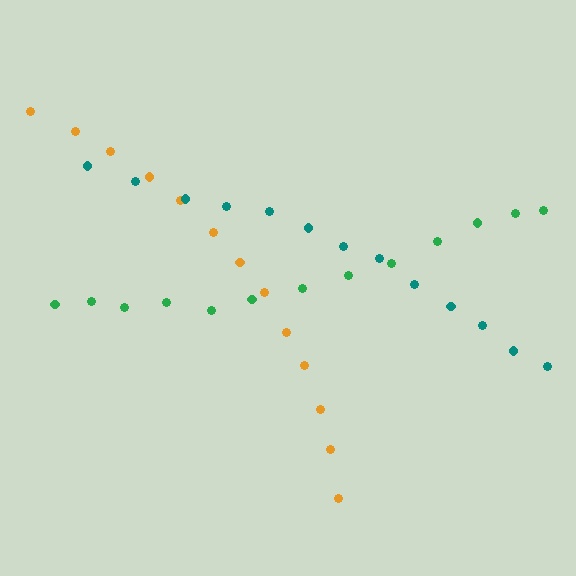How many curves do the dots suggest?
There are 3 distinct paths.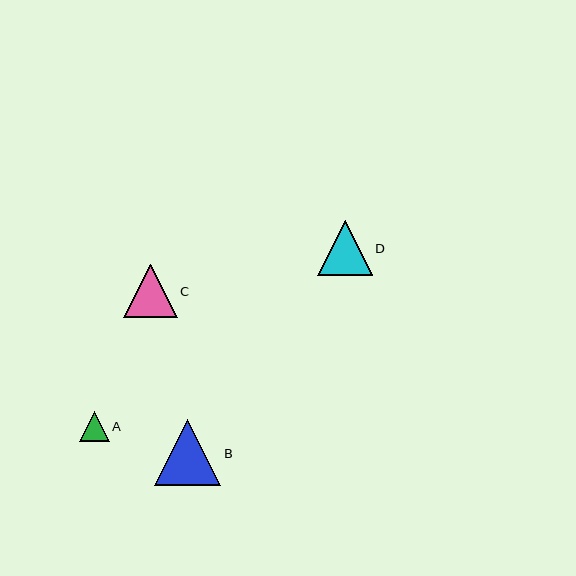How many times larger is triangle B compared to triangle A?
Triangle B is approximately 2.2 times the size of triangle A.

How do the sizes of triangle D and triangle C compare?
Triangle D and triangle C are approximately the same size.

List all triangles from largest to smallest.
From largest to smallest: B, D, C, A.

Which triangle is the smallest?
Triangle A is the smallest with a size of approximately 30 pixels.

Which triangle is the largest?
Triangle B is the largest with a size of approximately 67 pixels.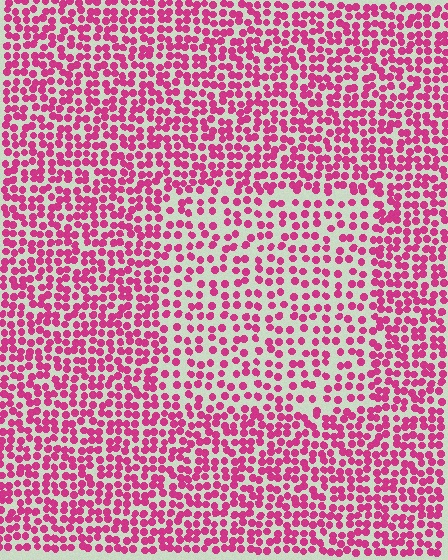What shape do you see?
I see a rectangle.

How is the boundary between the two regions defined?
The boundary is defined by a change in element density (approximately 1.7x ratio). All elements are the same color, size, and shape.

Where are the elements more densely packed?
The elements are more densely packed outside the rectangle boundary.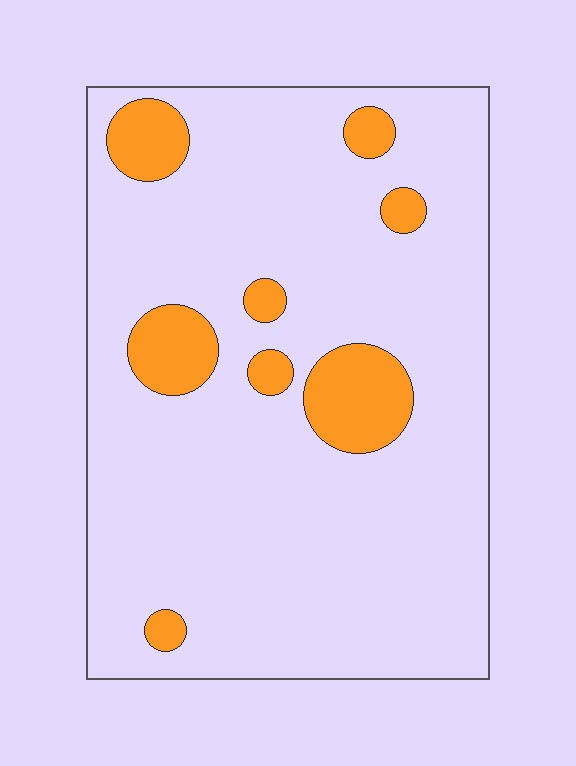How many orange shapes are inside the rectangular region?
8.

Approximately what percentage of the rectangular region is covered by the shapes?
Approximately 15%.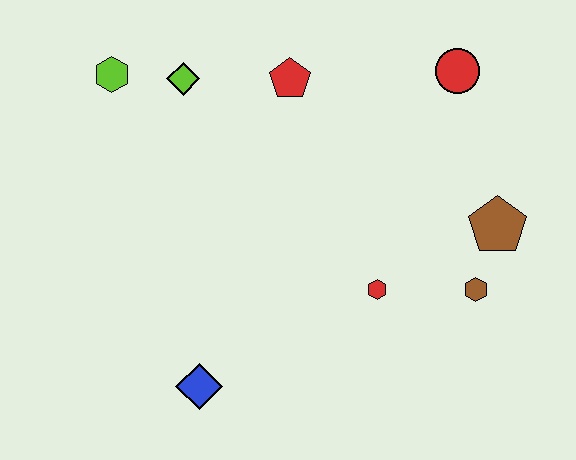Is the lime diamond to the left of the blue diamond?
Yes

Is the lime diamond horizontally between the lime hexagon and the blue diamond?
Yes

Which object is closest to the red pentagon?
The lime diamond is closest to the red pentagon.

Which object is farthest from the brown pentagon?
The lime hexagon is farthest from the brown pentagon.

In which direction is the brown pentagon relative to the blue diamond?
The brown pentagon is to the right of the blue diamond.